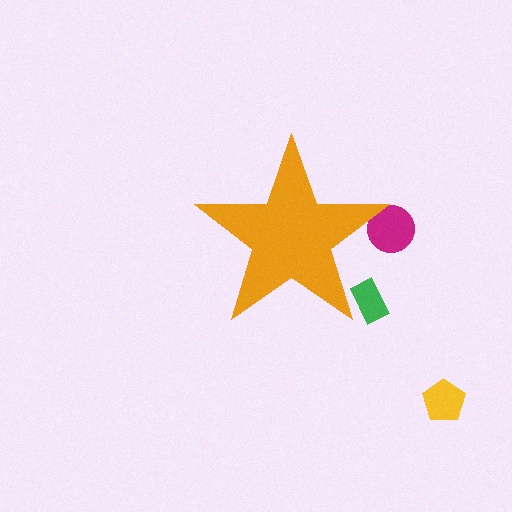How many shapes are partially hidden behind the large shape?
2 shapes are partially hidden.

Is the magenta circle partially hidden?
Yes, the magenta circle is partially hidden behind the orange star.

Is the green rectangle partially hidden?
Yes, the green rectangle is partially hidden behind the orange star.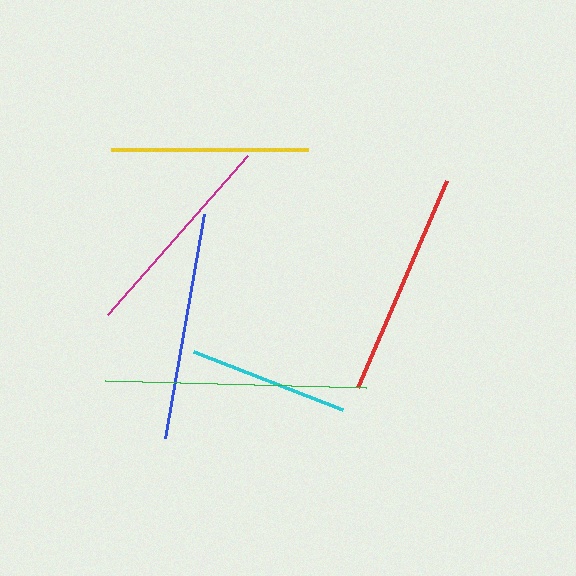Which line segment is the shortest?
The cyan line is the shortest at approximately 160 pixels.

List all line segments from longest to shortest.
From longest to shortest: green, blue, red, magenta, yellow, cyan.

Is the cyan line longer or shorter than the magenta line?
The magenta line is longer than the cyan line.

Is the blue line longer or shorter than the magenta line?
The blue line is longer than the magenta line.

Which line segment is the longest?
The green line is the longest at approximately 262 pixels.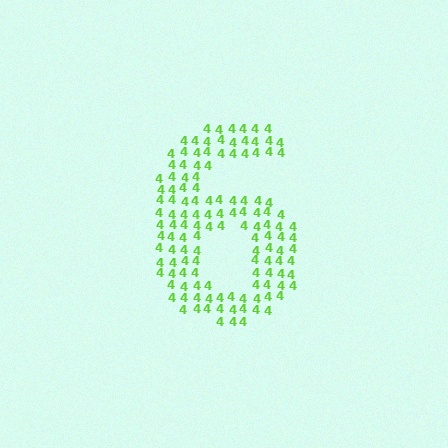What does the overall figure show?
The overall figure shows the digit 6.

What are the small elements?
The small elements are digit 4's.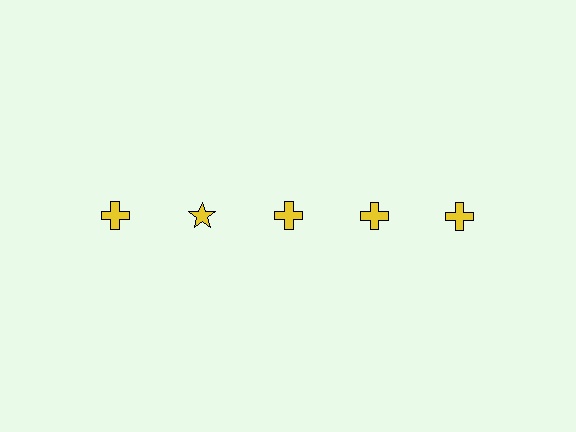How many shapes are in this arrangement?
There are 5 shapes arranged in a grid pattern.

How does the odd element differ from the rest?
It has a different shape: star instead of cross.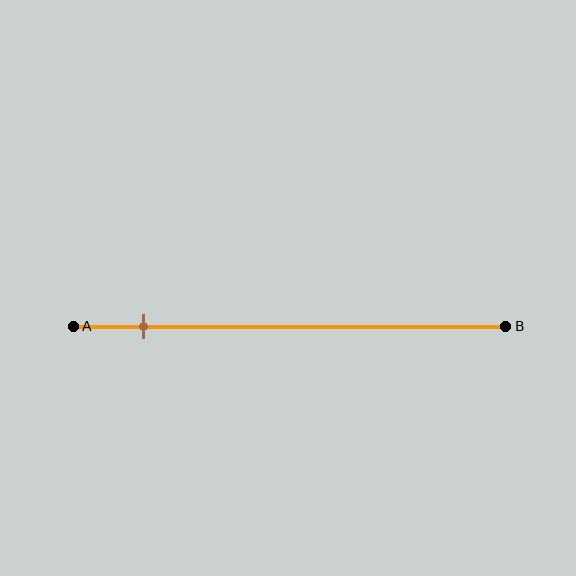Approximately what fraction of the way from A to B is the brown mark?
The brown mark is approximately 15% of the way from A to B.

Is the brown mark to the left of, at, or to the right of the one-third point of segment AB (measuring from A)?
The brown mark is to the left of the one-third point of segment AB.